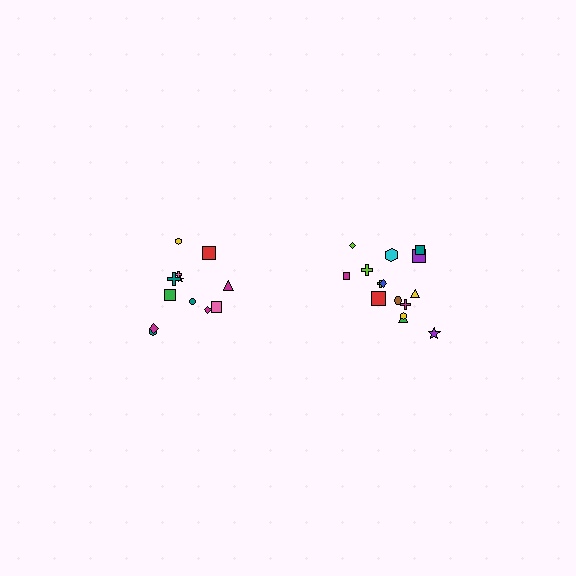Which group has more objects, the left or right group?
The right group.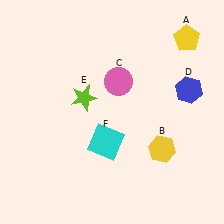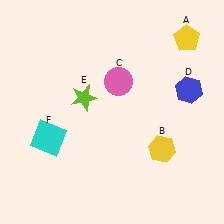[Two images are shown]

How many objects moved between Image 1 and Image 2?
1 object moved between the two images.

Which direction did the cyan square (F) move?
The cyan square (F) moved left.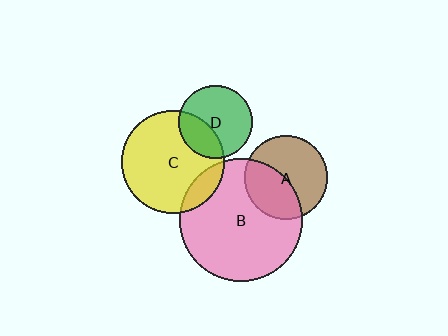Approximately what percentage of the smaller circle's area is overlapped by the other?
Approximately 40%.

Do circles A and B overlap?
Yes.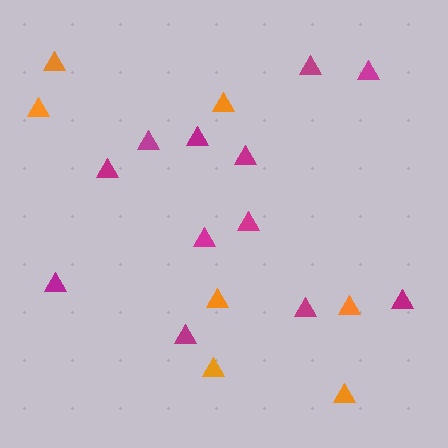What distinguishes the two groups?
There are 2 groups: one group of magenta triangles (12) and one group of orange triangles (7).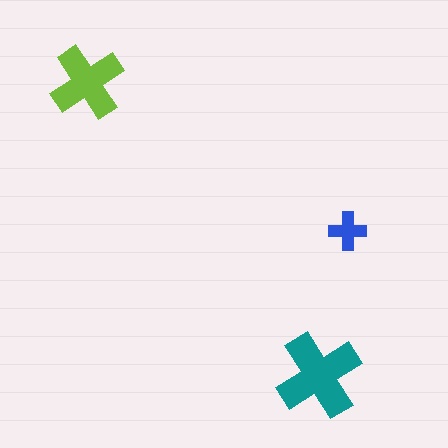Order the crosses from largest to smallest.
the teal one, the lime one, the blue one.